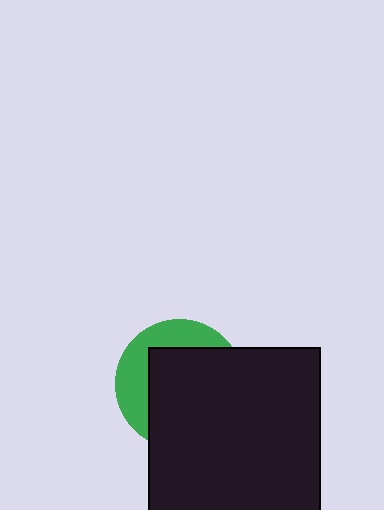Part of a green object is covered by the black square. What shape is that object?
It is a circle.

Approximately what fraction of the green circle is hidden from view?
Roughly 66% of the green circle is hidden behind the black square.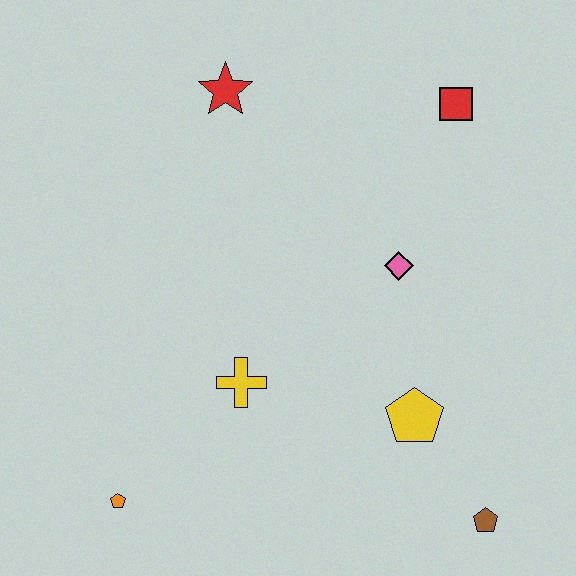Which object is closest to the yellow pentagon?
The brown pentagon is closest to the yellow pentagon.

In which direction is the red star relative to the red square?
The red star is to the left of the red square.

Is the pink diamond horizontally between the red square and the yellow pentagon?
No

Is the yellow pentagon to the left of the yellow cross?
No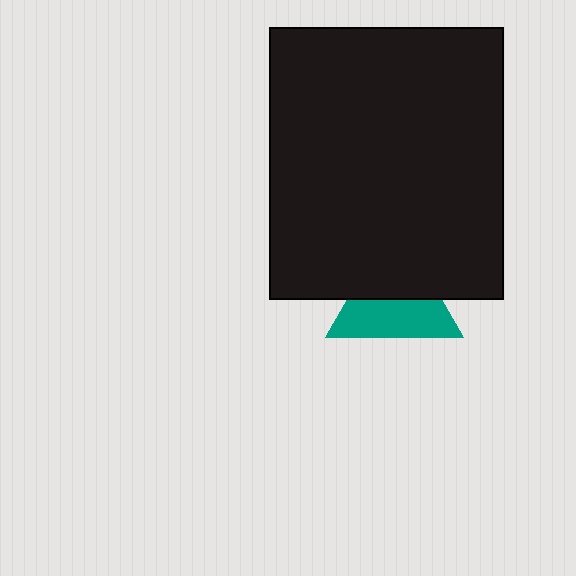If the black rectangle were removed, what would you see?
You would see the complete teal triangle.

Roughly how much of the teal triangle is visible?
About half of it is visible (roughly 53%).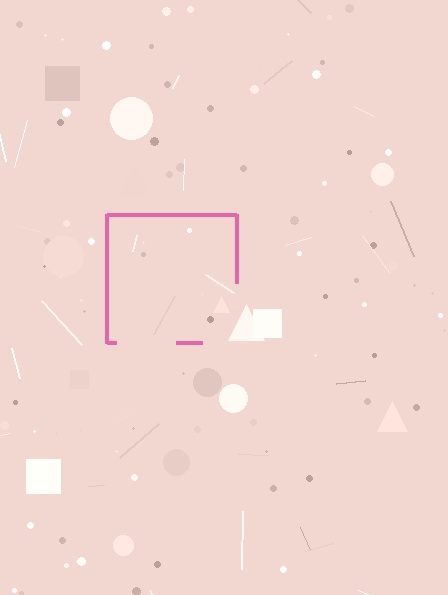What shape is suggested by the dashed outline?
The dashed outline suggests a square.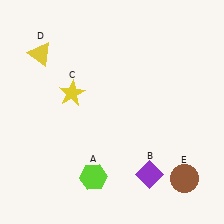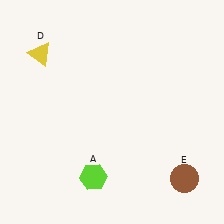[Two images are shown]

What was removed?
The yellow star (C), the purple diamond (B) were removed in Image 2.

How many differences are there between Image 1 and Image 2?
There are 2 differences between the two images.